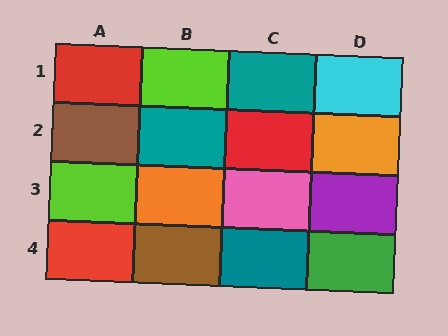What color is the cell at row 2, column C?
Red.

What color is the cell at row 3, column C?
Pink.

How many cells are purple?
1 cell is purple.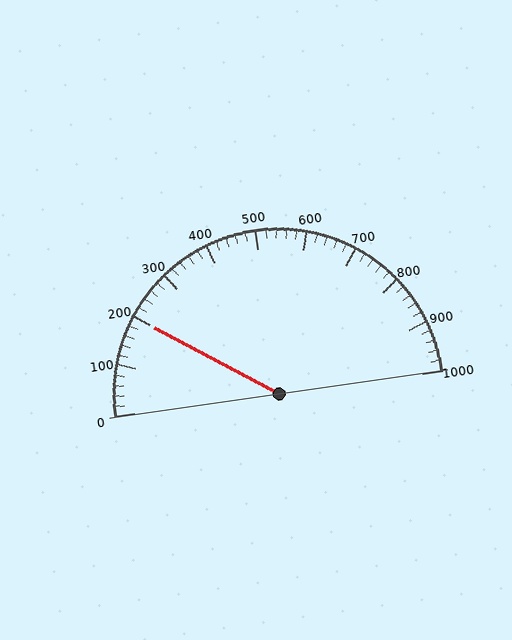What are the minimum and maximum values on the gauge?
The gauge ranges from 0 to 1000.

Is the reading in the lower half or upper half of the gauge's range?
The reading is in the lower half of the range (0 to 1000).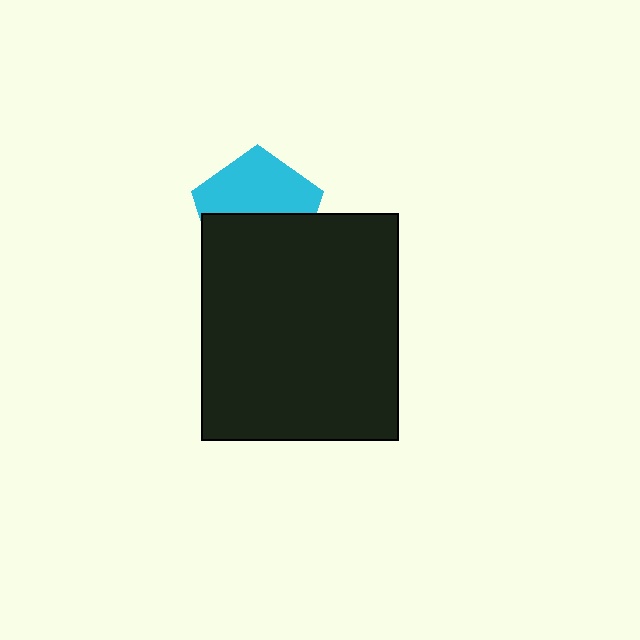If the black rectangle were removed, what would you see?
You would see the complete cyan pentagon.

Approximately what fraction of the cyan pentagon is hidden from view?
Roughly 48% of the cyan pentagon is hidden behind the black rectangle.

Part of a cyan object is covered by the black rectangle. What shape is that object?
It is a pentagon.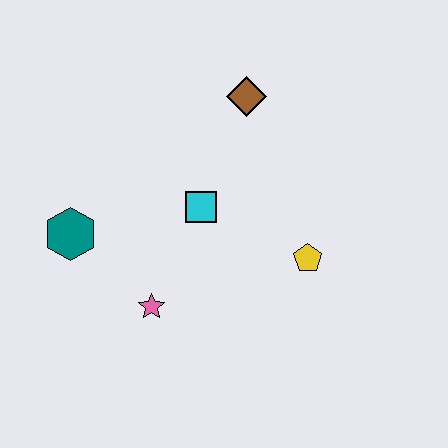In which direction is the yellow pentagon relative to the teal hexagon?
The yellow pentagon is to the right of the teal hexagon.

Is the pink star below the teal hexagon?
Yes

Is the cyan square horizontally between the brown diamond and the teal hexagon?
Yes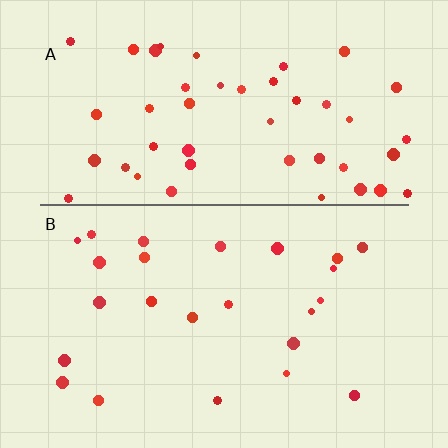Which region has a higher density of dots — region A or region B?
A (the top).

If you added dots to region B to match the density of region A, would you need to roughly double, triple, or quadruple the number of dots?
Approximately double.